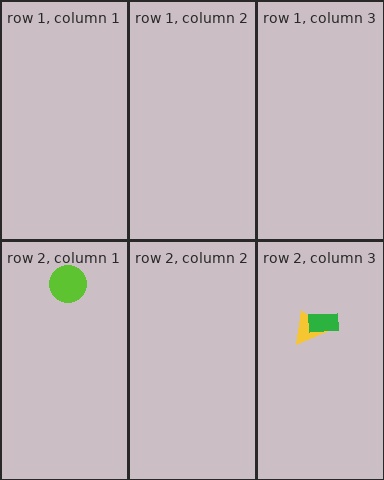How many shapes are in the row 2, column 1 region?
1.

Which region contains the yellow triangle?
The row 2, column 3 region.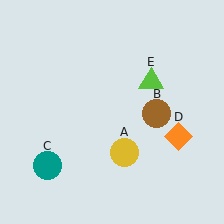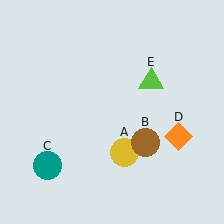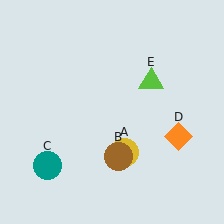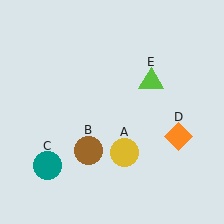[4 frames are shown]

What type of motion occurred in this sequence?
The brown circle (object B) rotated clockwise around the center of the scene.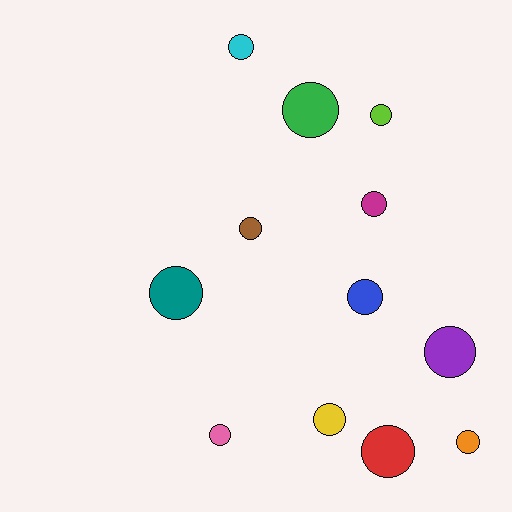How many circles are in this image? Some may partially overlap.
There are 12 circles.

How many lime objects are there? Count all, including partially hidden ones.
There is 1 lime object.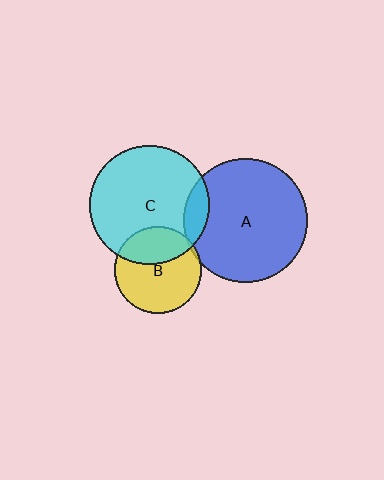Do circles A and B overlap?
Yes.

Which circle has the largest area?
Circle A (blue).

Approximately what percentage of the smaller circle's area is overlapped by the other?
Approximately 5%.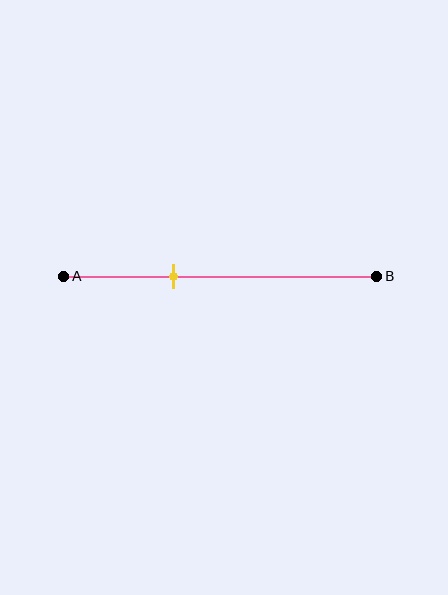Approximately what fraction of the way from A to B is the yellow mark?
The yellow mark is approximately 35% of the way from A to B.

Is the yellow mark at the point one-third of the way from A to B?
Yes, the mark is approximately at the one-third point.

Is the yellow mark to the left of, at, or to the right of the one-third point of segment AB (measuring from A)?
The yellow mark is approximately at the one-third point of segment AB.